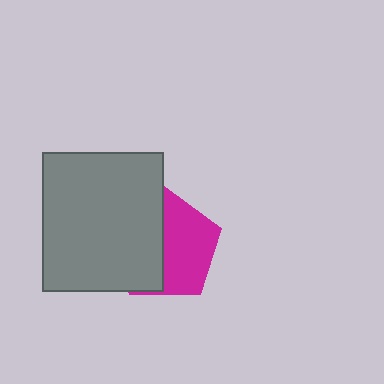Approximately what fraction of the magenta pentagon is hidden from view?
Roughly 47% of the magenta pentagon is hidden behind the gray rectangle.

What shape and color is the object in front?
The object in front is a gray rectangle.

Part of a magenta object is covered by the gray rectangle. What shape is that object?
It is a pentagon.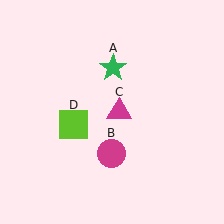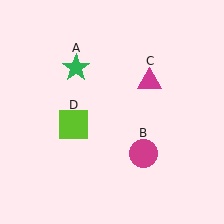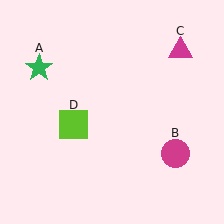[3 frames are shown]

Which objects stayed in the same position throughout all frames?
Lime square (object D) remained stationary.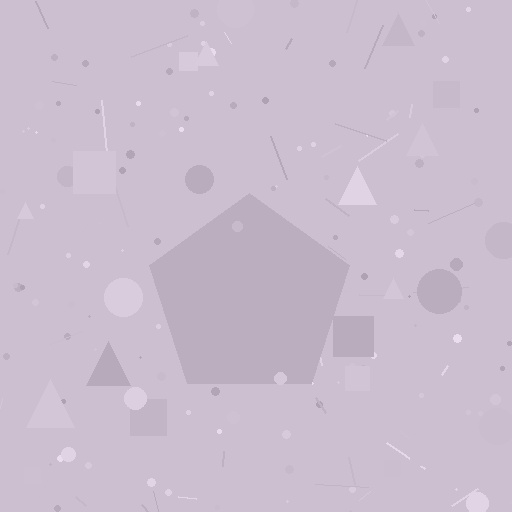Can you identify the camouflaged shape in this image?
The camouflaged shape is a pentagon.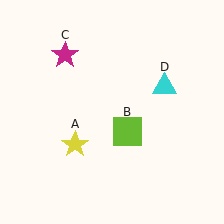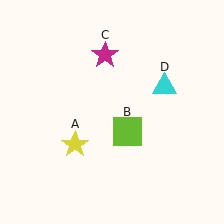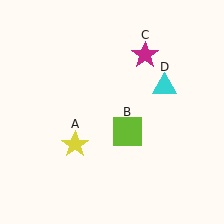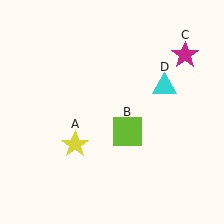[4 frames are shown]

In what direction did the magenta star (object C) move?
The magenta star (object C) moved right.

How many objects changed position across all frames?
1 object changed position: magenta star (object C).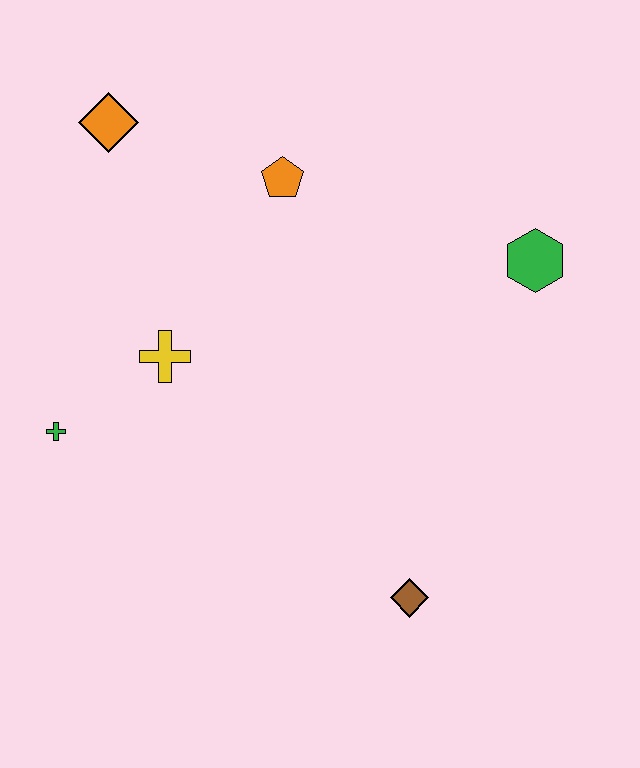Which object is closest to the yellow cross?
The green cross is closest to the yellow cross.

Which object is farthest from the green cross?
The green hexagon is farthest from the green cross.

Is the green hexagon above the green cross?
Yes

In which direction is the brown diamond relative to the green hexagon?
The brown diamond is below the green hexagon.